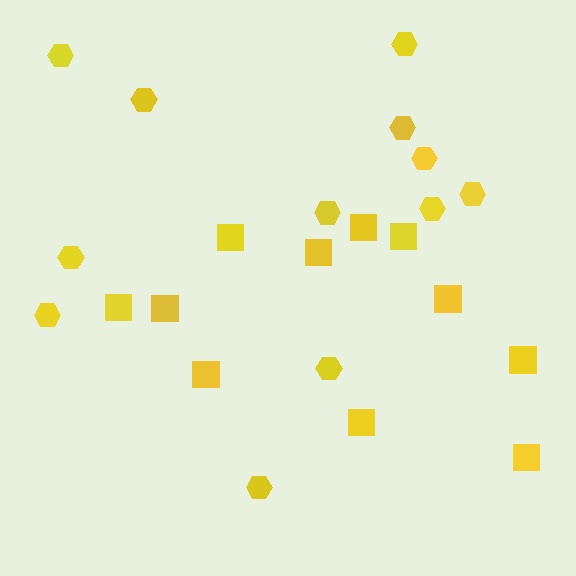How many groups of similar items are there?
There are 2 groups: one group of squares (11) and one group of hexagons (12).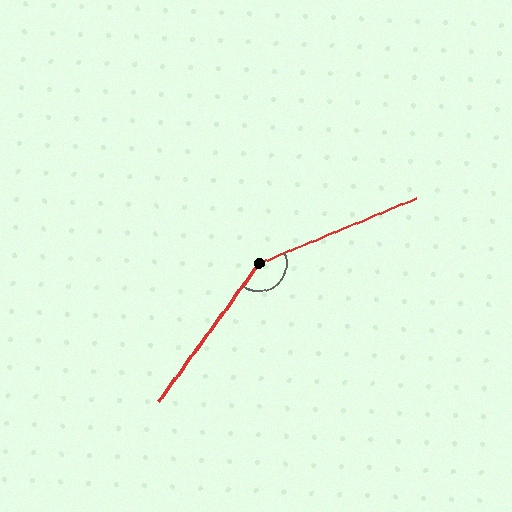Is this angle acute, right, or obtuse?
It is obtuse.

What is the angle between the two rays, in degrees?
Approximately 148 degrees.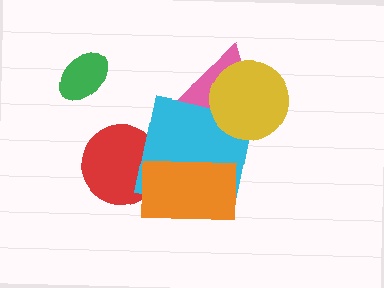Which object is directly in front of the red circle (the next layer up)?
The cyan square is directly in front of the red circle.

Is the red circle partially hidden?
Yes, it is partially covered by another shape.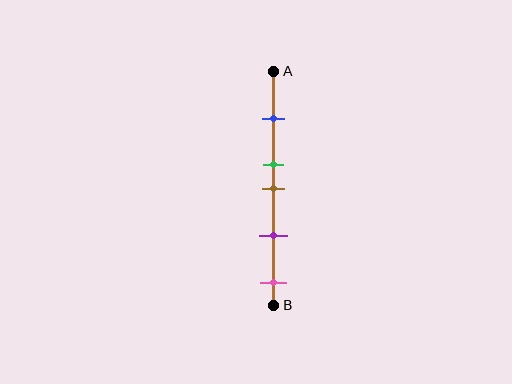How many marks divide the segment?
There are 5 marks dividing the segment.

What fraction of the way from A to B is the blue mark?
The blue mark is approximately 20% (0.2) of the way from A to B.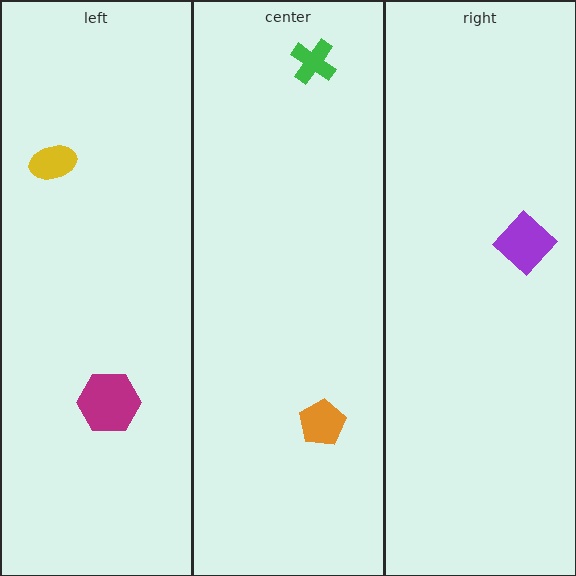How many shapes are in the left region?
2.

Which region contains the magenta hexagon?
The left region.